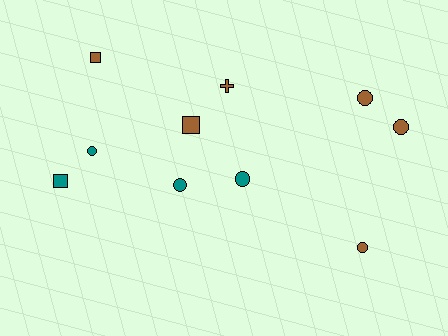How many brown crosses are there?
There is 1 brown cross.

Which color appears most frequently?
Brown, with 6 objects.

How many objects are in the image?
There are 10 objects.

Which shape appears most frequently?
Circle, with 6 objects.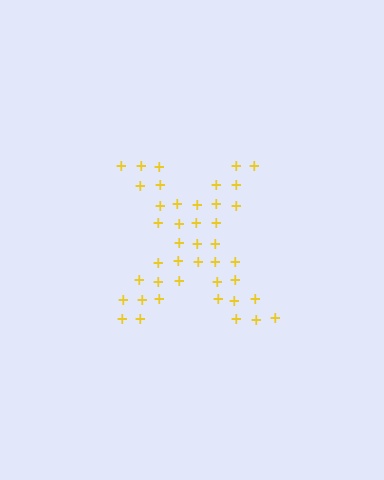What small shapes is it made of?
It is made of small plus signs.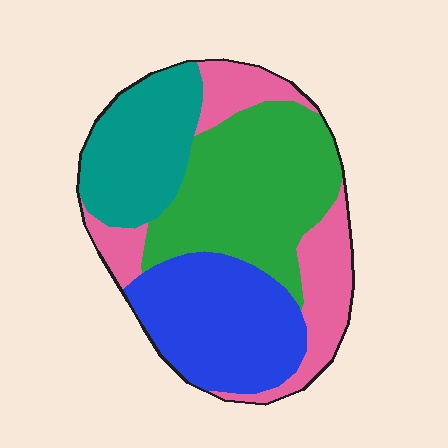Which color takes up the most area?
Green, at roughly 30%.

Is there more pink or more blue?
Blue.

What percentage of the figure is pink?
Pink takes up about one fifth (1/5) of the figure.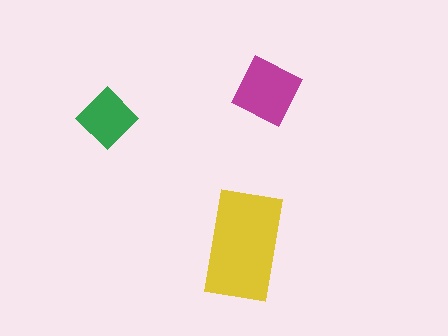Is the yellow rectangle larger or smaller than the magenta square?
Larger.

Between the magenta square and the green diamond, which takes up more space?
The magenta square.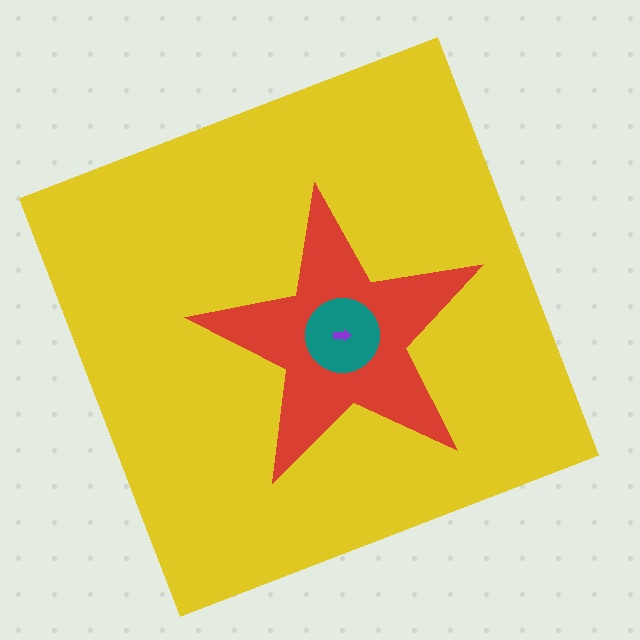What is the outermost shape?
The yellow square.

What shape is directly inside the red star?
The teal circle.